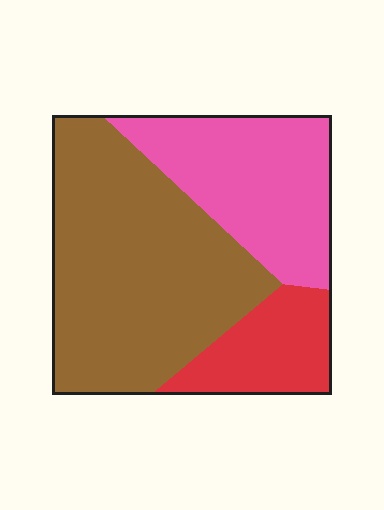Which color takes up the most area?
Brown, at roughly 55%.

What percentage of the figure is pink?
Pink takes up about one third (1/3) of the figure.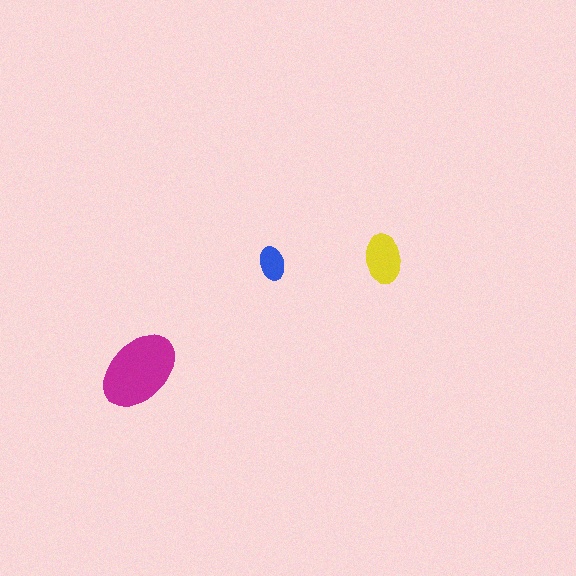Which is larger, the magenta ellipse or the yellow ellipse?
The magenta one.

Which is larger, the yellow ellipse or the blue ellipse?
The yellow one.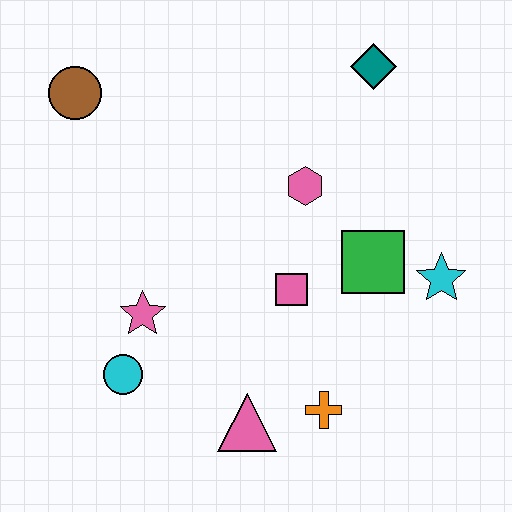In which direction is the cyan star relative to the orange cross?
The cyan star is above the orange cross.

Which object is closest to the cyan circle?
The pink star is closest to the cyan circle.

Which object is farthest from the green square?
The brown circle is farthest from the green square.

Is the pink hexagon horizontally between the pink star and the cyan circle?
No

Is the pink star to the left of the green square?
Yes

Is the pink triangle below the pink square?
Yes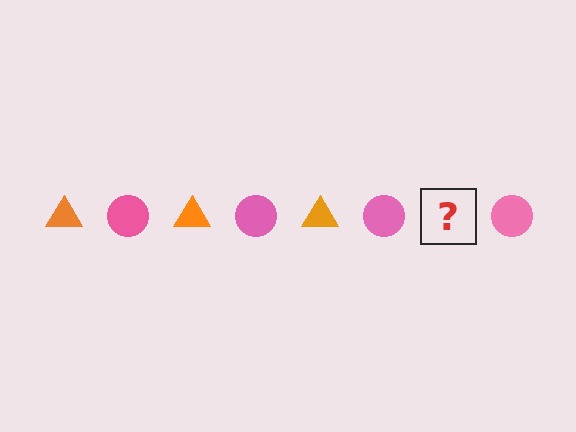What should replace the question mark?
The question mark should be replaced with an orange triangle.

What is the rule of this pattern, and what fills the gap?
The rule is that the pattern alternates between orange triangle and pink circle. The gap should be filled with an orange triangle.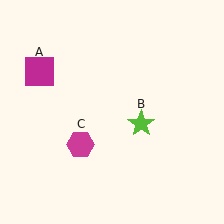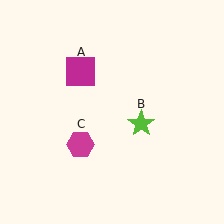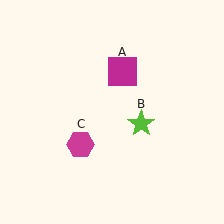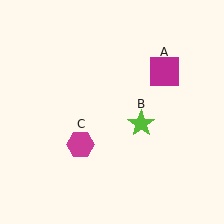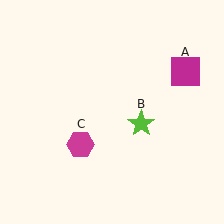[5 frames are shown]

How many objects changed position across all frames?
1 object changed position: magenta square (object A).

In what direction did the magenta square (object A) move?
The magenta square (object A) moved right.